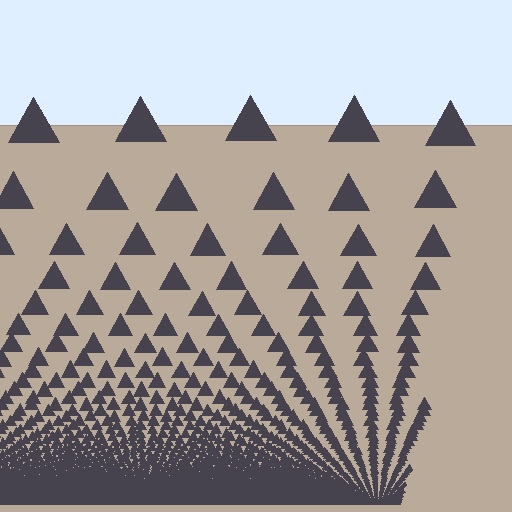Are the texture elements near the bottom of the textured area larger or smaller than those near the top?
Smaller. The gradient is inverted — elements near the bottom are smaller and denser.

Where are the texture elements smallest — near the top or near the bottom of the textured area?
Near the bottom.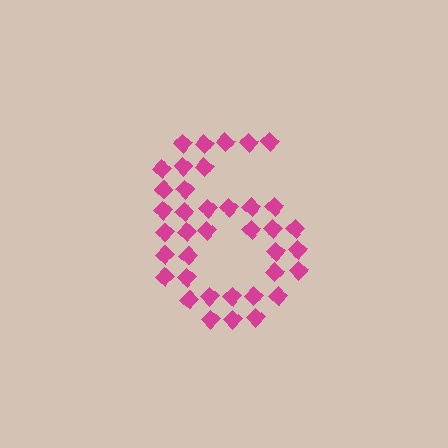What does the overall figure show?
The overall figure shows the digit 6.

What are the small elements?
The small elements are diamonds.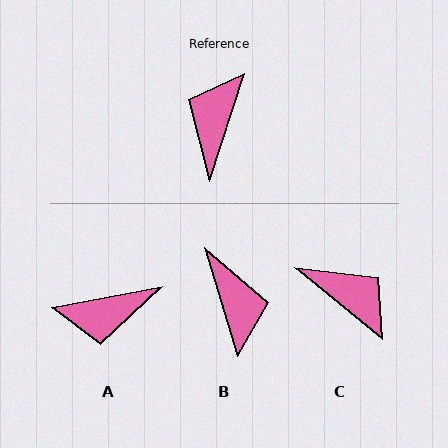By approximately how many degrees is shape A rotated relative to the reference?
Approximately 119 degrees counter-clockwise.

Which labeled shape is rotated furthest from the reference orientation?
B, about 145 degrees away.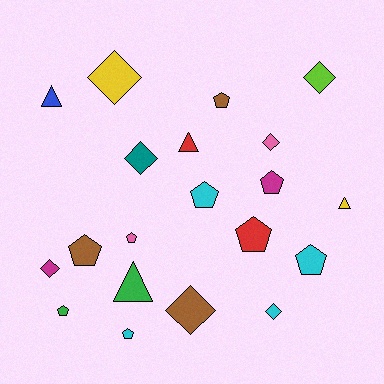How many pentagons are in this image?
There are 9 pentagons.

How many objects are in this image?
There are 20 objects.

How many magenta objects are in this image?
There are 2 magenta objects.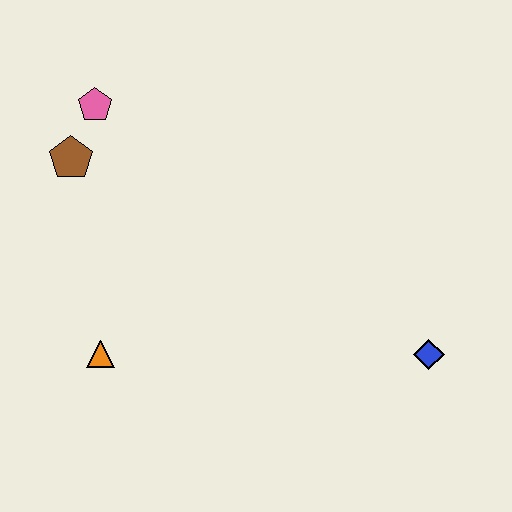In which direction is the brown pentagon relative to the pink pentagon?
The brown pentagon is below the pink pentagon.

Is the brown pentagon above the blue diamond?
Yes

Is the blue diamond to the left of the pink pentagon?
No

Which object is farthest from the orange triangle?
The blue diamond is farthest from the orange triangle.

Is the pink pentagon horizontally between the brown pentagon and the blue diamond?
Yes